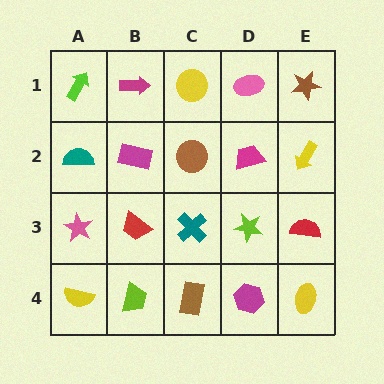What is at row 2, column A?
A teal semicircle.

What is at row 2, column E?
A yellow arrow.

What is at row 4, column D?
A magenta hexagon.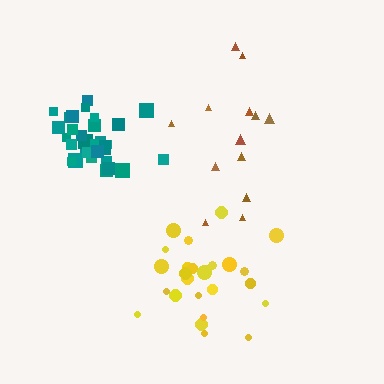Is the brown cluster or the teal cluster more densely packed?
Teal.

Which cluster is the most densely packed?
Teal.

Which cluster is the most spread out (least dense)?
Brown.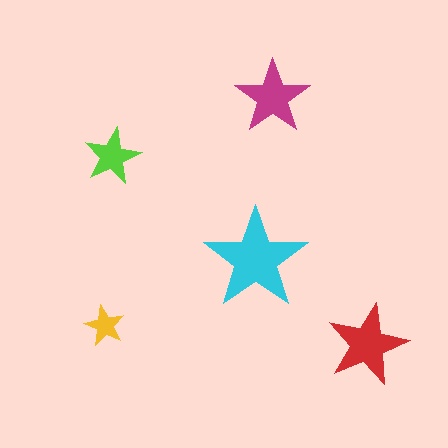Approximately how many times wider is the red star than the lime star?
About 1.5 times wider.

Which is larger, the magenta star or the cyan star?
The cyan one.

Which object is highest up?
The magenta star is topmost.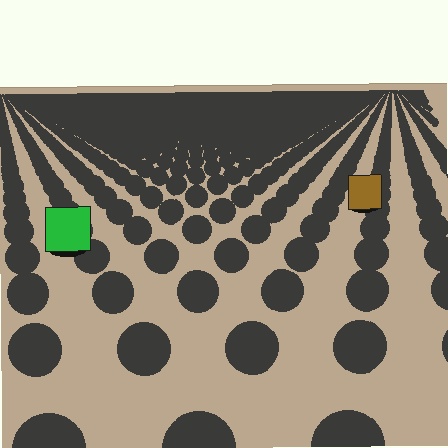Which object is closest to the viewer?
The green square is closest. The texture marks near it are larger and more spread out.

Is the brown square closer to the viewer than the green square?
No. The green square is closer — you can tell from the texture gradient: the ground texture is coarser near it.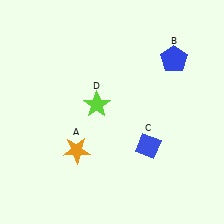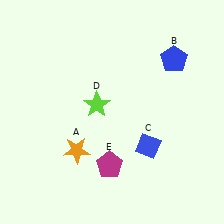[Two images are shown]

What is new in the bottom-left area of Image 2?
A magenta pentagon (E) was added in the bottom-left area of Image 2.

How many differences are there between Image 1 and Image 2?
There is 1 difference between the two images.